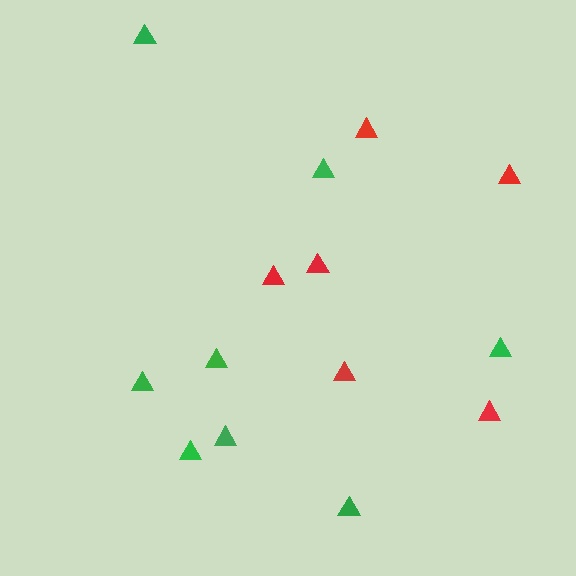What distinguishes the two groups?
There are 2 groups: one group of green triangles (8) and one group of red triangles (6).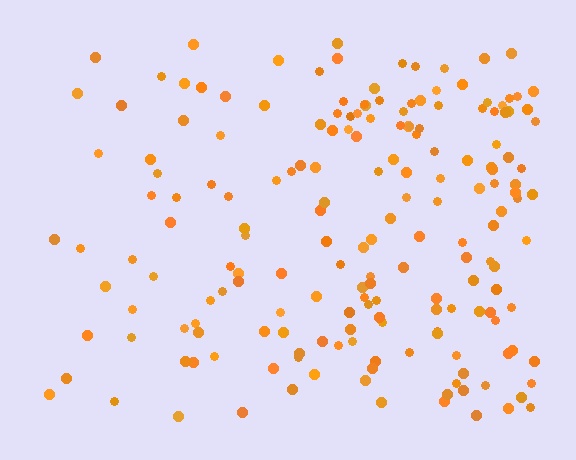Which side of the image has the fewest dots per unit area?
The left.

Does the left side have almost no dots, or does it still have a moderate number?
Still a moderate number, just noticeably fewer than the right.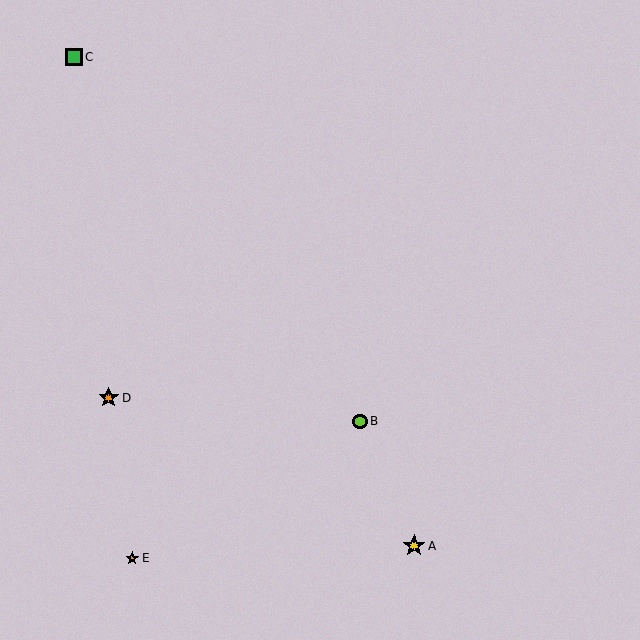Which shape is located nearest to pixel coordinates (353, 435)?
The lime circle (labeled B) at (360, 421) is nearest to that location.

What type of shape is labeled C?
Shape C is a green square.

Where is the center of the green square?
The center of the green square is at (74, 57).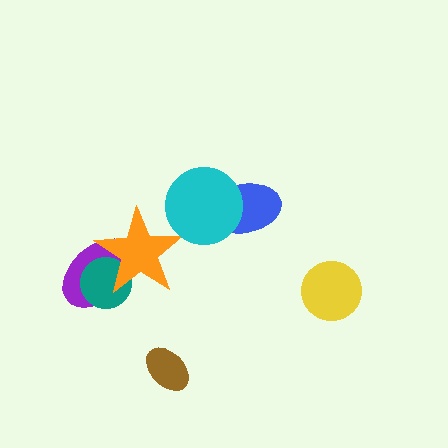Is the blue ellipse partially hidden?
Yes, it is partially covered by another shape.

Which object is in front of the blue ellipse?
The cyan circle is in front of the blue ellipse.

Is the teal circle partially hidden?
Yes, it is partially covered by another shape.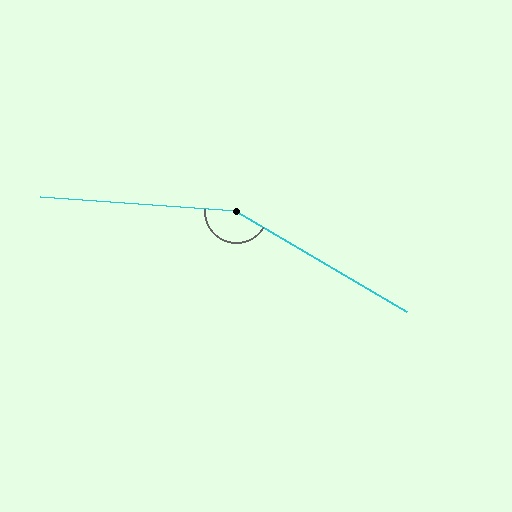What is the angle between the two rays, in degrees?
Approximately 154 degrees.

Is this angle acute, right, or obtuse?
It is obtuse.